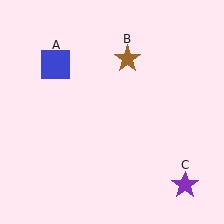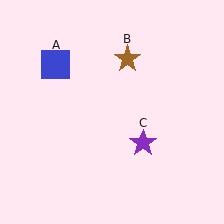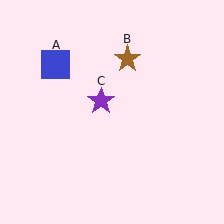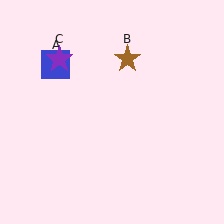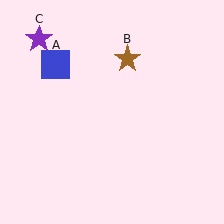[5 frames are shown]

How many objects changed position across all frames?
1 object changed position: purple star (object C).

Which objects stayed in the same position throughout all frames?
Blue square (object A) and brown star (object B) remained stationary.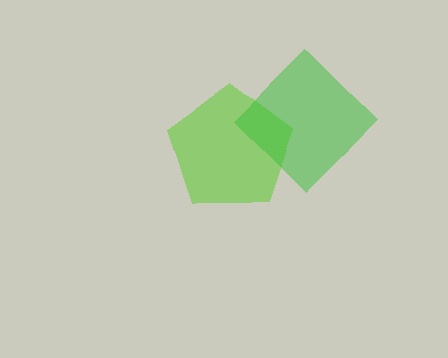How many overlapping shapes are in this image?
There are 2 overlapping shapes in the image.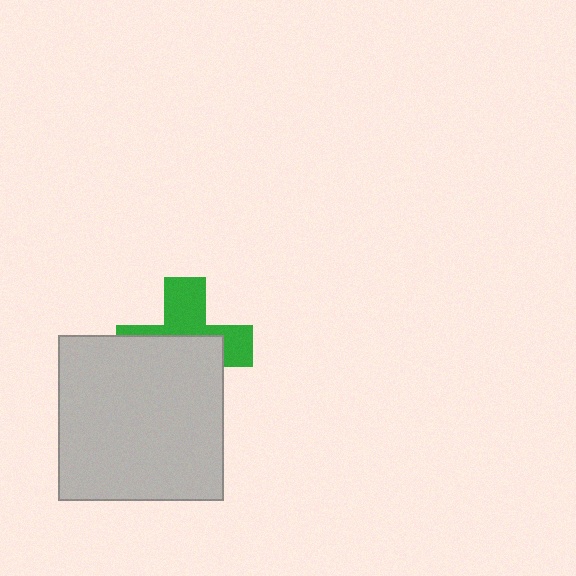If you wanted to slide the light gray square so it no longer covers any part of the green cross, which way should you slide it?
Slide it down — that is the most direct way to separate the two shapes.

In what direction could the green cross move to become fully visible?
The green cross could move up. That would shift it out from behind the light gray square entirely.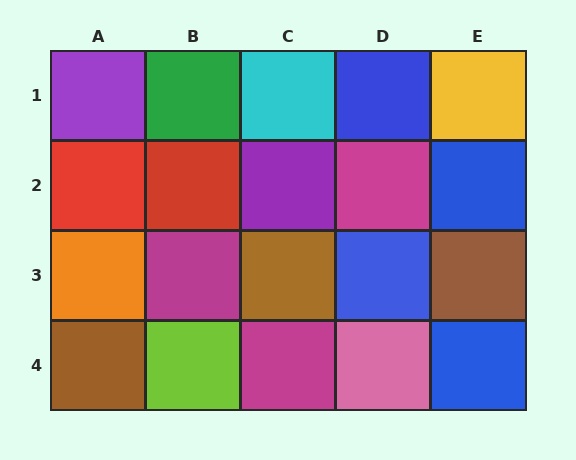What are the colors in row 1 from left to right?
Purple, green, cyan, blue, yellow.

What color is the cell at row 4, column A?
Brown.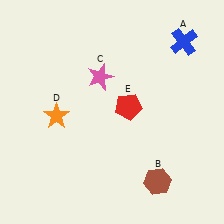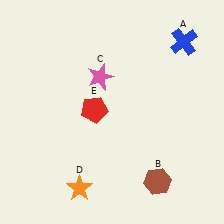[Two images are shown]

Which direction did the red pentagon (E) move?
The red pentagon (E) moved left.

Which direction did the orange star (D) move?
The orange star (D) moved down.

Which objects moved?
The objects that moved are: the orange star (D), the red pentagon (E).